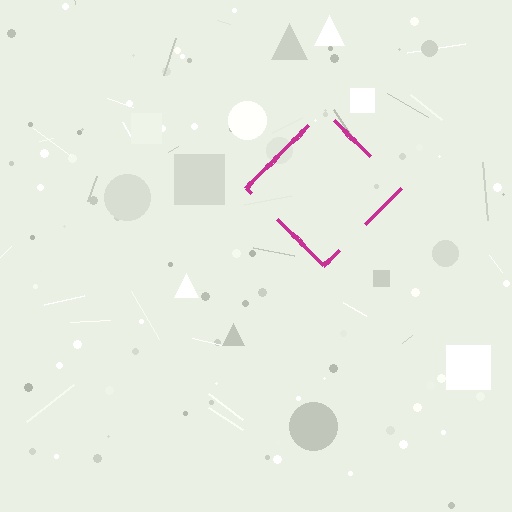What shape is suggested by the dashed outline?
The dashed outline suggests a diamond.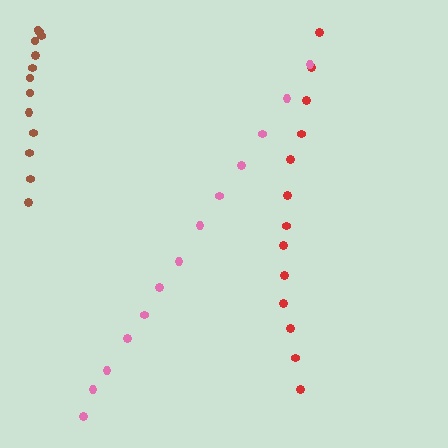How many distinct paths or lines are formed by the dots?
There are 3 distinct paths.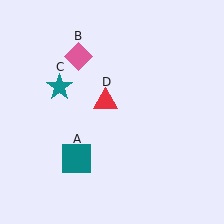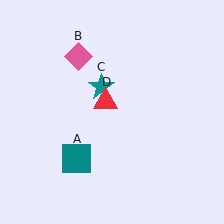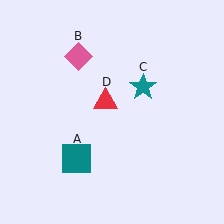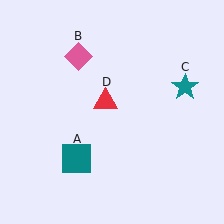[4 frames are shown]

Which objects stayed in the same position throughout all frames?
Teal square (object A) and pink diamond (object B) and red triangle (object D) remained stationary.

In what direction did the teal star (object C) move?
The teal star (object C) moved right.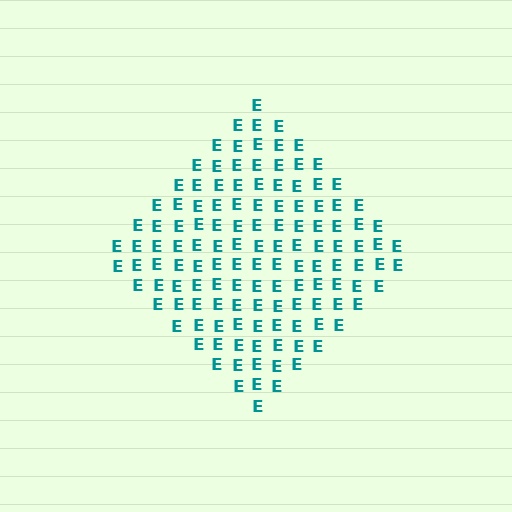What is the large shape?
The large shape is a diamond.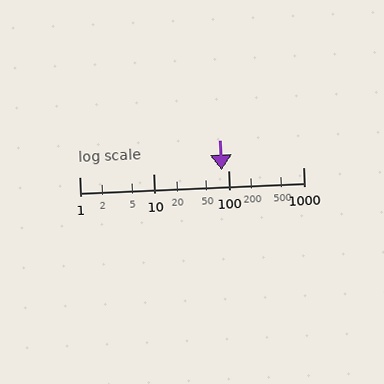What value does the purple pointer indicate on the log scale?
The pointer indicates approximately 81.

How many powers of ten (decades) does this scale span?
The scale spans 3 decades, from 1 to 1000.